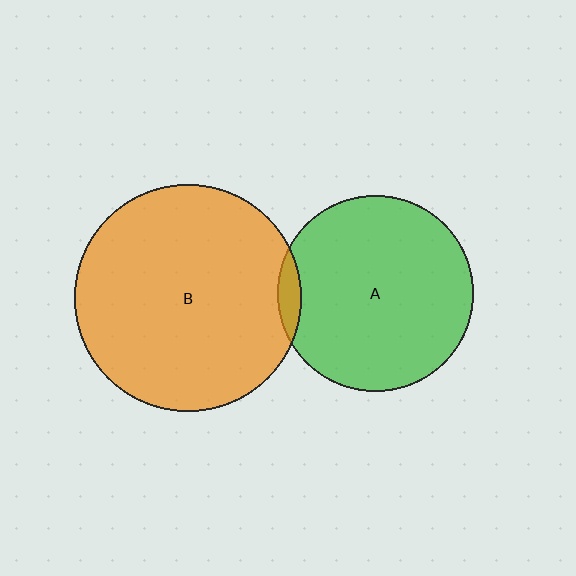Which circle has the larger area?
Circle B (orange).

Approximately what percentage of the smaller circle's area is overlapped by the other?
Approximately 5%.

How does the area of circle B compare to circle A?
Approximately 1.3 times.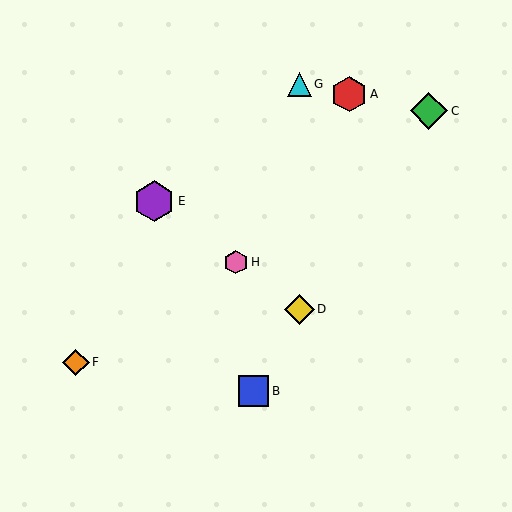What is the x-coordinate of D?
Object D is at x≈299.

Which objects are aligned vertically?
Objects D, G are aligned vertically.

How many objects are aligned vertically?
2 objects (D, G) are aligned vertically.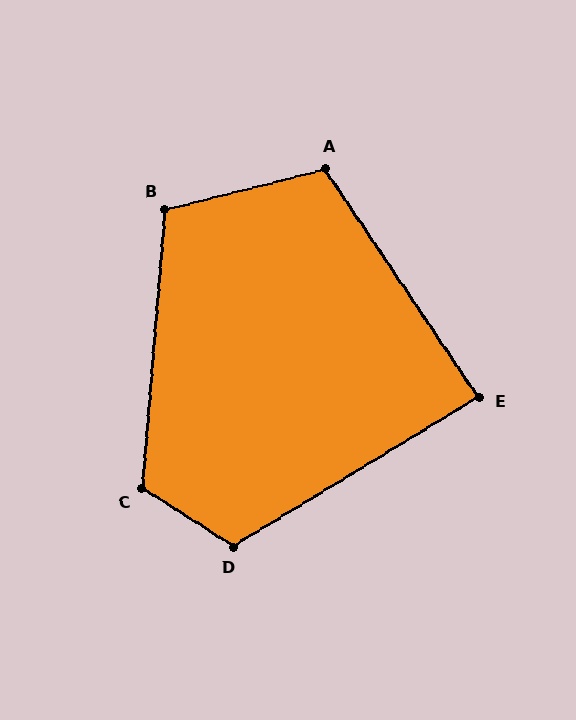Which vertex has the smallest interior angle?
E, at approximately 87 degrees.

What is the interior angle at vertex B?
Approximately 109 degrees (obtuse).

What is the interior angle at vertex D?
Approximately 116 degrees (obtuse).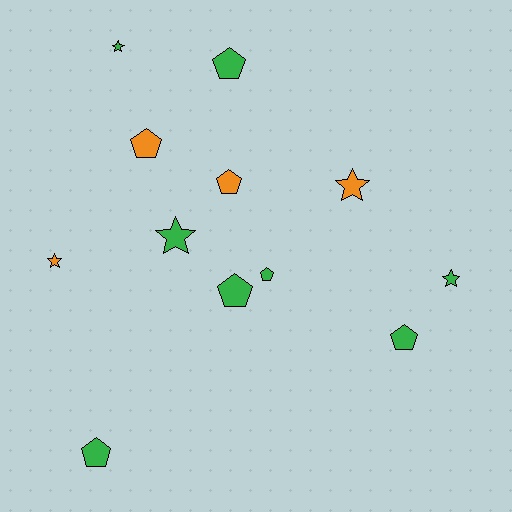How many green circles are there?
There are no green circles.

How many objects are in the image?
There are 12 objects.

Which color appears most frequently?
Green, with 8 objects.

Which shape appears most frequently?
Pentagon, with 7 objects.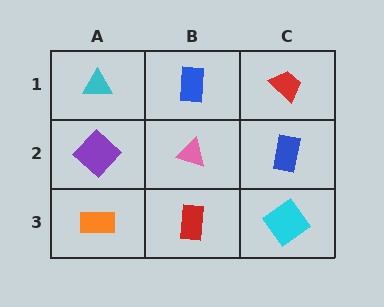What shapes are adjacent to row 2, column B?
A blue rectangle (row 1, column B), a red rectangle (row 3, column B), a purple diamond (row 2, column A), a blue rectangle (row 2, column C).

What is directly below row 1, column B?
A pink triangle.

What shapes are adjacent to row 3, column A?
A purple diamond (row 2, column A), a red rectangle (row 3, column B).